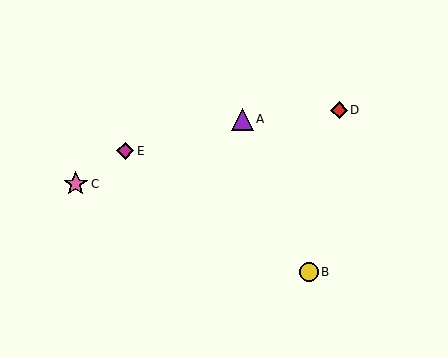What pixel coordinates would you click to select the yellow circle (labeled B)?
Click at (309, 272) to select the yellow circle B.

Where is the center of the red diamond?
The center of the red diamond is at (339, 110).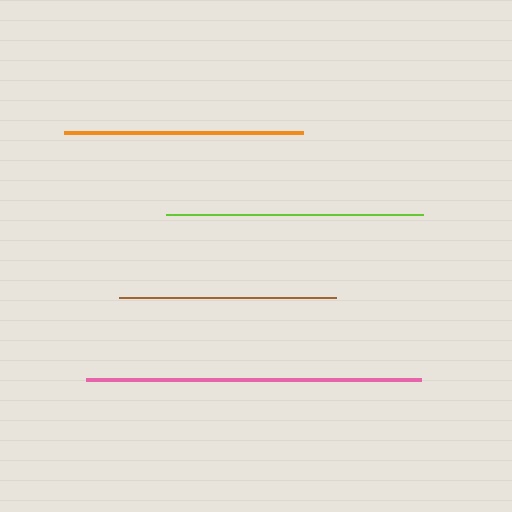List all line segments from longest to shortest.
From longest to shortest: pink, lime, orange, brown.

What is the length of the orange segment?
The orange segment is approximately 238 pixels long.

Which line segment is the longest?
The pink line is the longest at approximately 335 pixels.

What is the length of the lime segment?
The lime segment is approximately 257 pixels long.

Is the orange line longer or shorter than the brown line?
The orange line is longer than the brown line.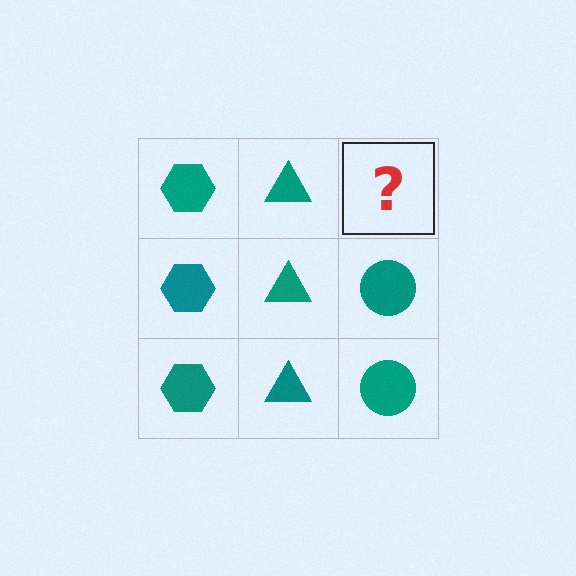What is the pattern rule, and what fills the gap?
The rule is that each column has a consistent shape. The gap should be filled with a teal circle.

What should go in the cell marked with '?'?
The missing cell should contain a teal circle.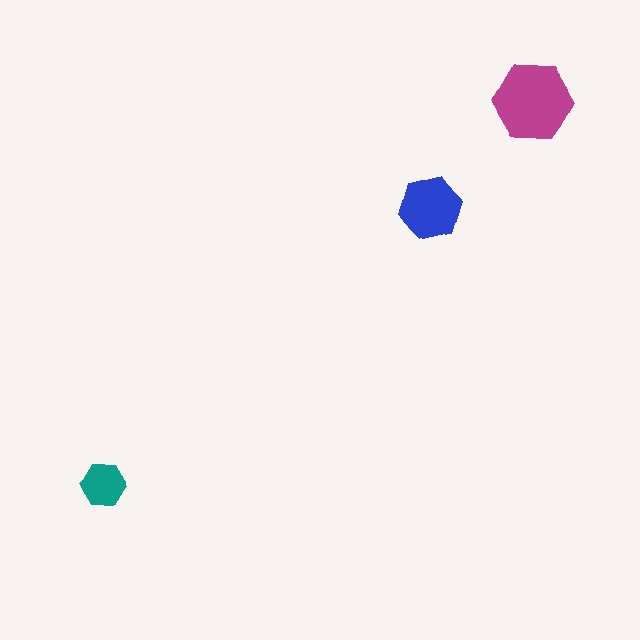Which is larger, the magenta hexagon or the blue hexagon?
The magenta one.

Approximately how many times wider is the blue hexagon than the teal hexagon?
About 1.5 times wider.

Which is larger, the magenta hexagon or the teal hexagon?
The magenta one.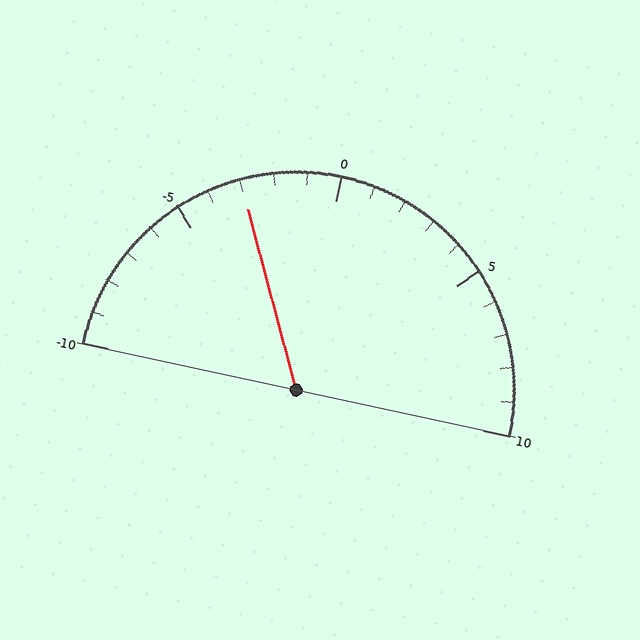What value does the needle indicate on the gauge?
The needle indicates approximately -3.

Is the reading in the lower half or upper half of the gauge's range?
The reading is in the lower half of the range (-10 to 10).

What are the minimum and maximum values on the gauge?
The gauge ranges from -10 to 10.